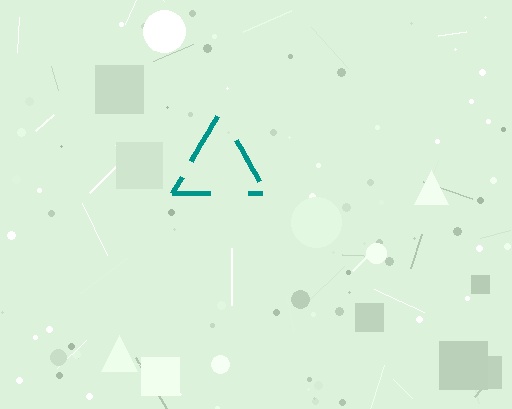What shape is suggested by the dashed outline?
The dashed outline suggests a triangle.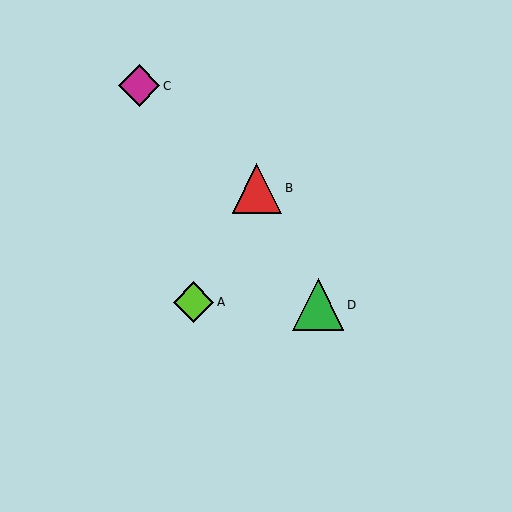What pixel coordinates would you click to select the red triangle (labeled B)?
Click at (257, 188) to select the red triangle B.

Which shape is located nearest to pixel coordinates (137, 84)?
The magenta diamond (labeled C) at (139, 86) is nearest to that location.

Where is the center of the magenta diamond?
The center of the magenta diamond is at (139, 86).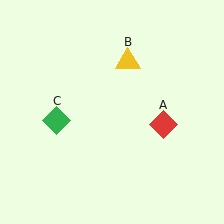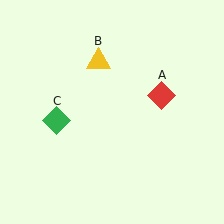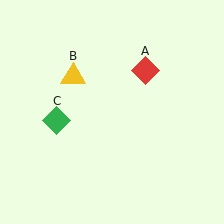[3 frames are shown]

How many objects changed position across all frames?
2 objects changed position: red diamond (object A), yellow triangle (object B).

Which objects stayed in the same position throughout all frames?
Green diamond (object C) remained stationary.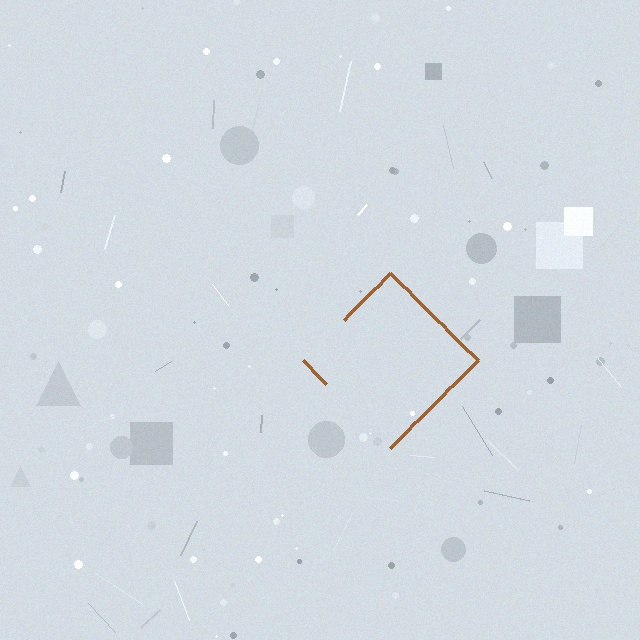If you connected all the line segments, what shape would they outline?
They would outline a diamond.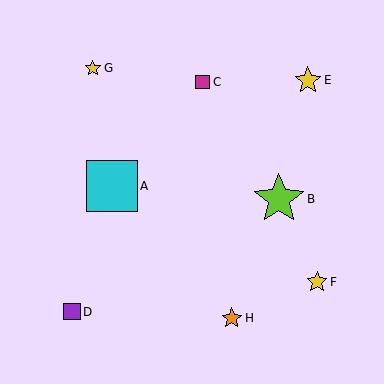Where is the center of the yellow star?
The center of the yellow star is at (308, 80).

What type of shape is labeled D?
Shape D is a purple square.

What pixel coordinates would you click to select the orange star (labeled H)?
Click at (232, 318) to select the orange star H.